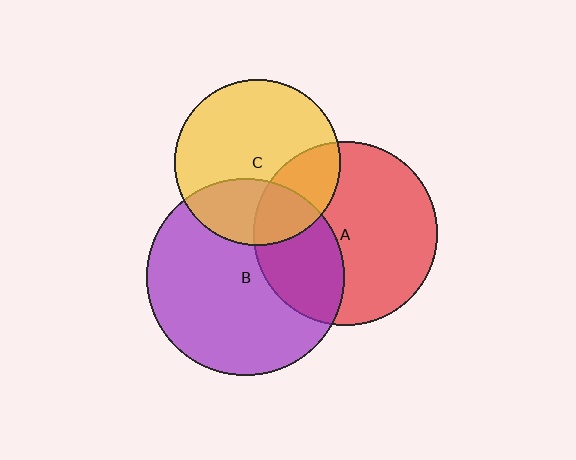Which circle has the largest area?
Circle B (purple).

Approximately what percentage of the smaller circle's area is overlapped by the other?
Approximately 30%.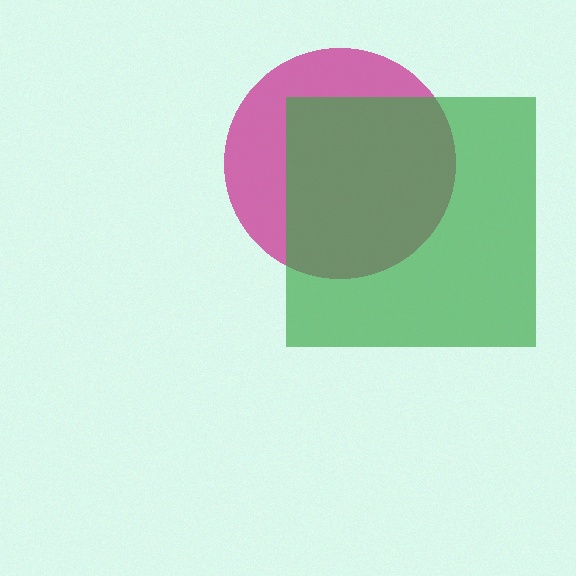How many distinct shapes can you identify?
There are 2 distinct shapes: a magenta circle, a green square.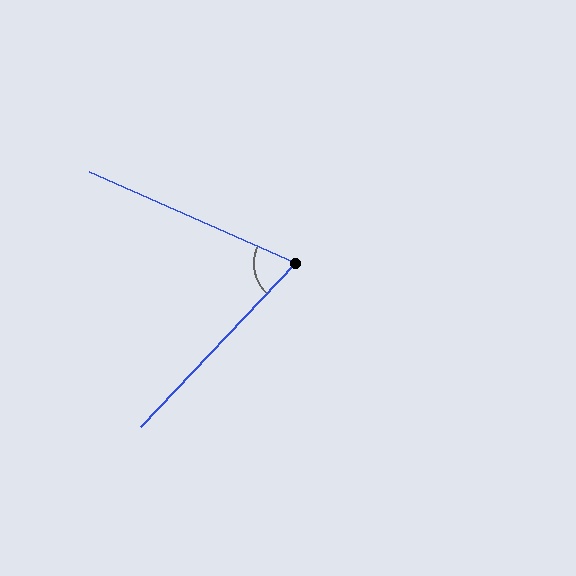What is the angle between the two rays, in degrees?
Approximately 70 degrees.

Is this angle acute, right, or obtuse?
It is acute.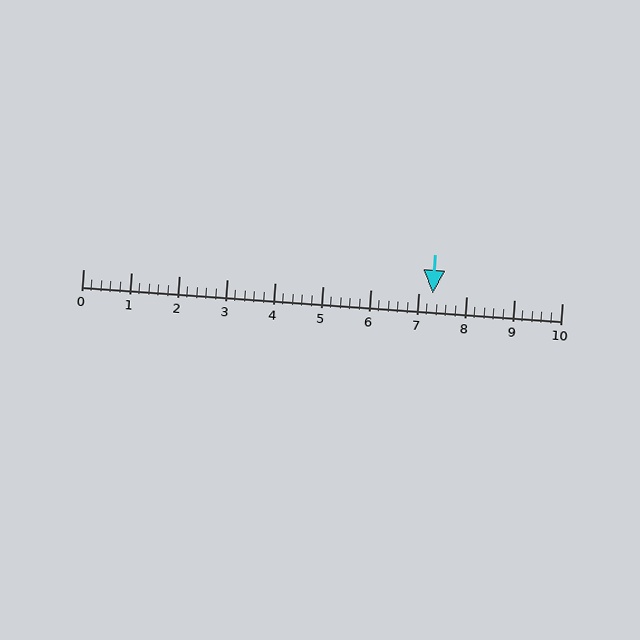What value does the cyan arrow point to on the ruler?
The cyan arrow points to approximately 7.3.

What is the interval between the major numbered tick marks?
The major tick marks are spaced 1 units apart.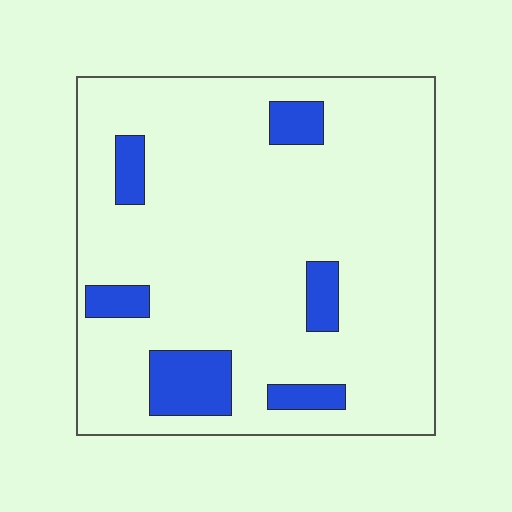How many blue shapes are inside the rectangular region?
6.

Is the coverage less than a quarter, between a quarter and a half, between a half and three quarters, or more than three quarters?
Less than a quarter.